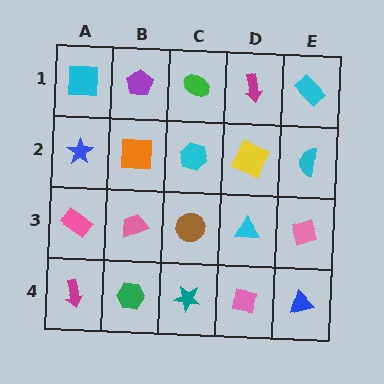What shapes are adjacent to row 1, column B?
An orange square (row 2, column B), a cyan square (row 1, column A), a green ellipse (row 1, column C).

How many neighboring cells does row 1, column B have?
3.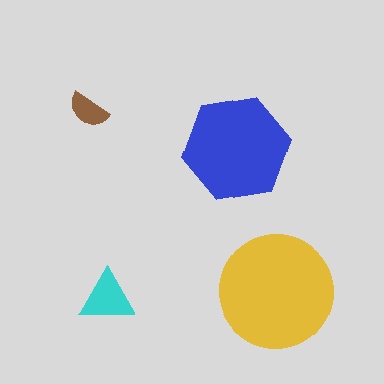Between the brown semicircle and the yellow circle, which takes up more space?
The yellow circle.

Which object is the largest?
The yellow circle.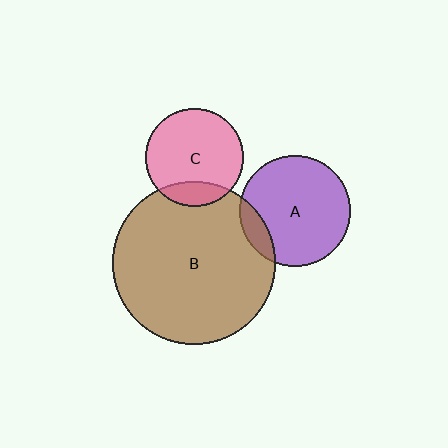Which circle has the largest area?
Circle B (brown).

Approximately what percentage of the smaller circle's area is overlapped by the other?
Approximately 15%.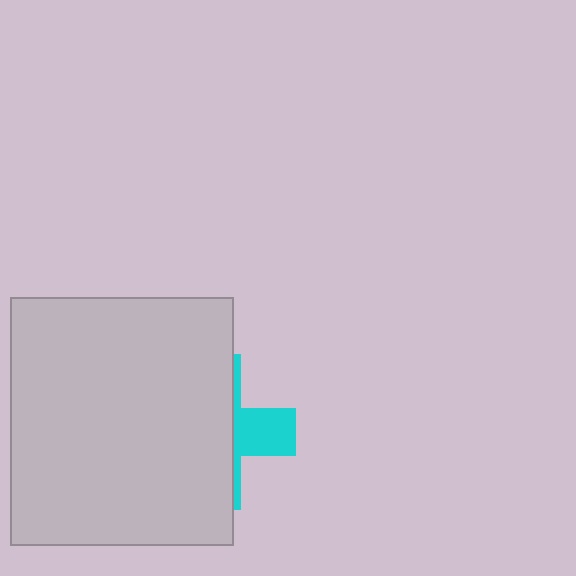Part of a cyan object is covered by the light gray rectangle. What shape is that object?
It is a cross.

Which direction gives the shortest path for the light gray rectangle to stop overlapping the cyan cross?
Moving left gives the shortest separation.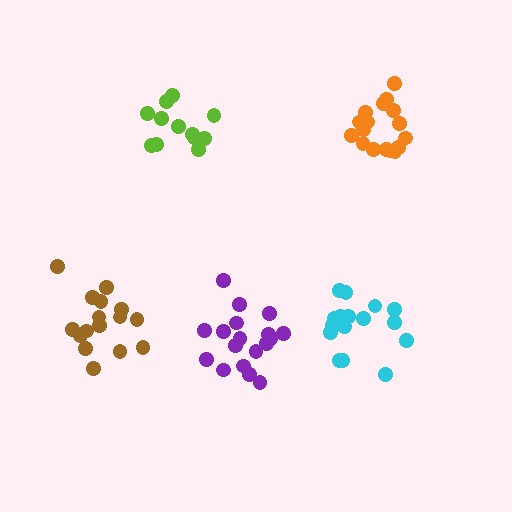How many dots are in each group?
Group 1: 16 dots, Group 2: 16 dots, Group 3: 17 dots, Group 4: 18 dots, Group 5: 12 dots (79 total).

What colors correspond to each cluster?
The clusters are colored: cyan, brown, orange, purple, lime.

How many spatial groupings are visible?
There are 5 spatial groupings.